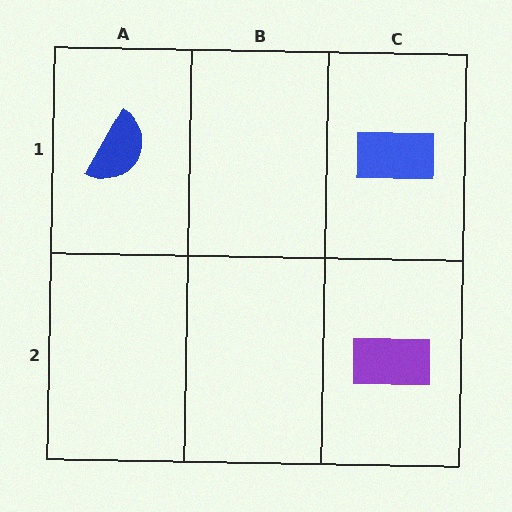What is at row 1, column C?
A blue rectangle.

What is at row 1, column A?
A blue semicircle.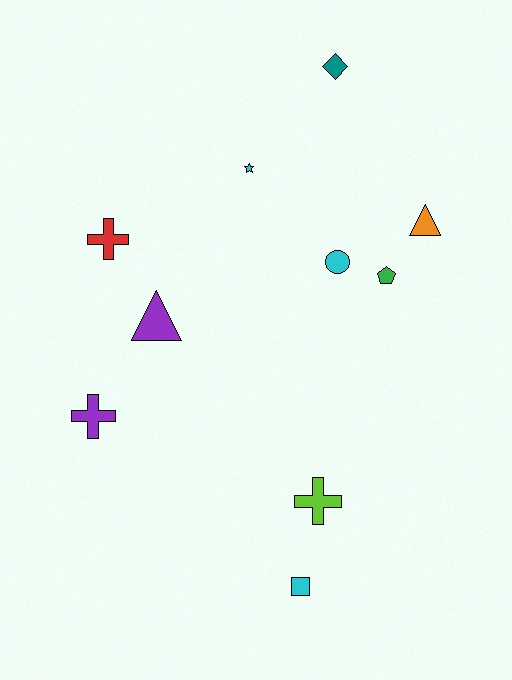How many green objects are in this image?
There is 1 green object.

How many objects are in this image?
There are 10 objects.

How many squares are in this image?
There is 1 square.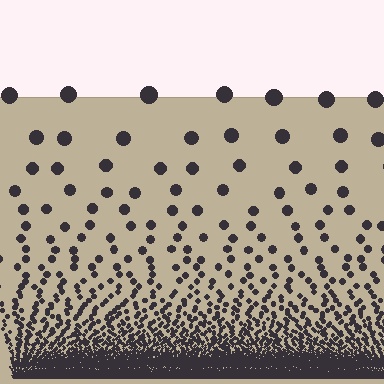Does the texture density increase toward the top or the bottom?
Density increases toward the bottom.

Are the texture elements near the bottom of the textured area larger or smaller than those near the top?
Smaller. The gradient is inverted — elements near the bottom are smaller and denser.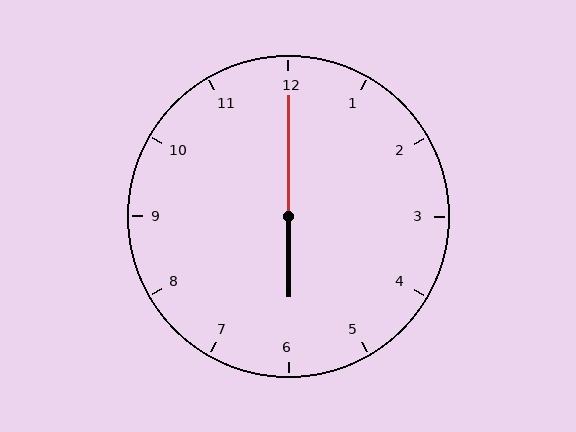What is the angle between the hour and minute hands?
Approximately 180 degrees.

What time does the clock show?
6:00.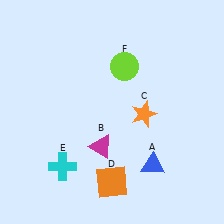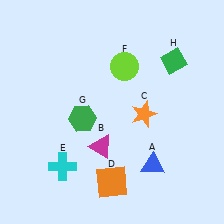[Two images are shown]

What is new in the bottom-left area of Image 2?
A green hexagon (G) was added in the bottom-left area of Image 2.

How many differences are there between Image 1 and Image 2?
There are 2 differences between the two images.